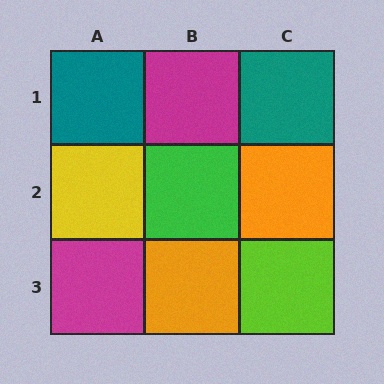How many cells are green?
1 cell is green.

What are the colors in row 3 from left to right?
Magenta, orange, lime.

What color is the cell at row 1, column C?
Teal.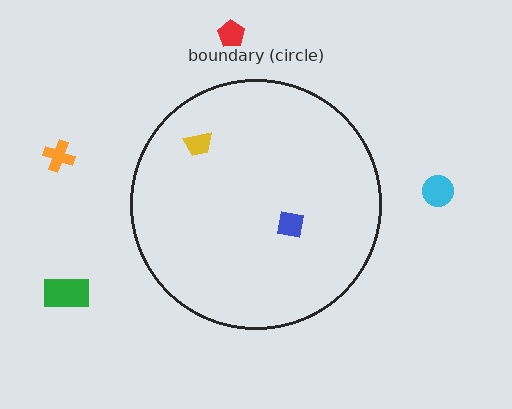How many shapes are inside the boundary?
2 inside, 4 outside.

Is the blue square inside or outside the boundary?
Inside.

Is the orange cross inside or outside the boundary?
Outside.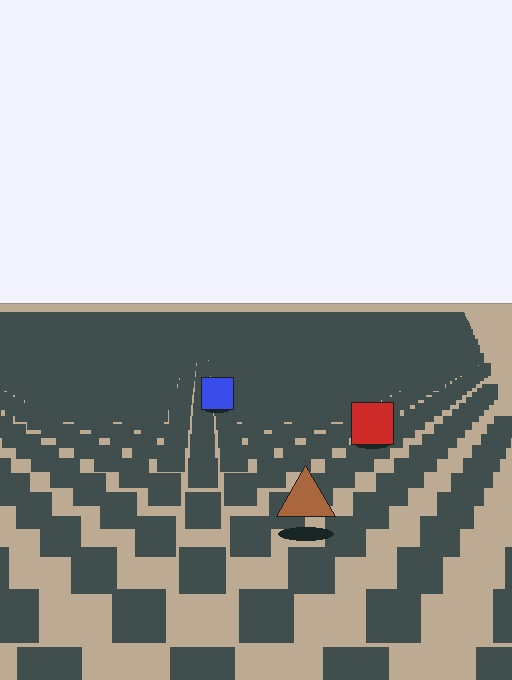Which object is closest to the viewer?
The brown triangle is closest. The texture marks near it are larger and more spread out.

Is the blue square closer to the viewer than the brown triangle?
No. The brown triangle is closer — you can tell from the texture gradient: the ground texture is coarser near it.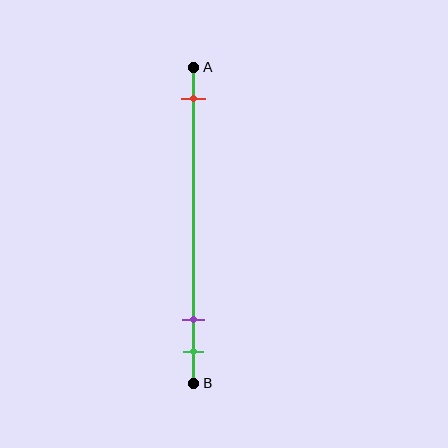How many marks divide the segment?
There are 3 marks dividing the segment.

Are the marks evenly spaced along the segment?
No, the marks are not evenly spaced.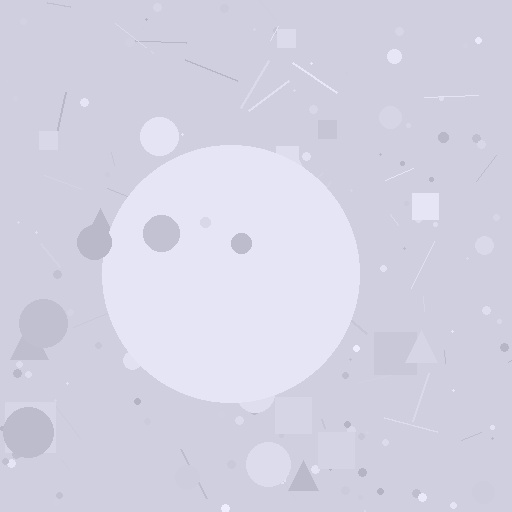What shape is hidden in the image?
A circle is hidden in the image.